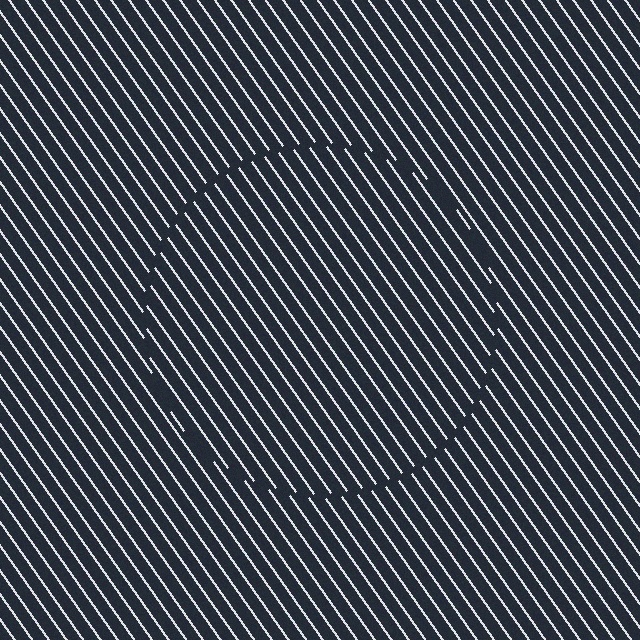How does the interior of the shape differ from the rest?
The interior of the shape contains the same grating, shifted by half a period — the contour is defined by the phase discontinuity where line-ends from the inner and outer gratings abut.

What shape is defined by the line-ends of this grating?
An illusory circle. The interior of the shape contains the same grating, shifted by half a period — the contour is defined by the phase discontinuity where line-ends from the inner and outer gratings abut.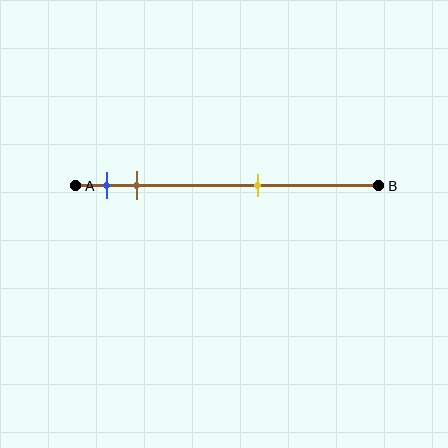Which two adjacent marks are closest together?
The blue and brown marks are the closest adjacent pair.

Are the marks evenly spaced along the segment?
No, the marks are not evenly spaced.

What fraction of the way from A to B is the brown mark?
The brown mark is approximately 20% (0.2) of the way from A to B.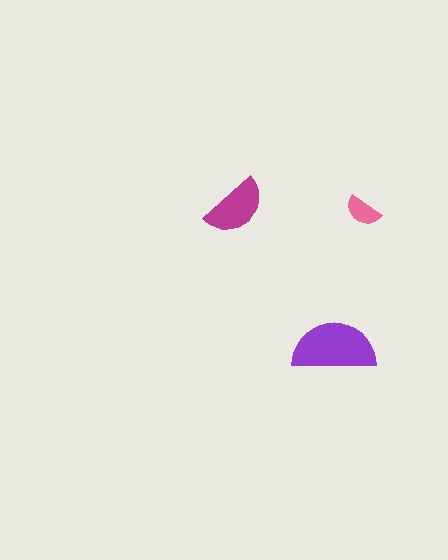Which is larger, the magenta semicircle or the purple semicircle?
The purple one.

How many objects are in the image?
There are 3 objects in the image.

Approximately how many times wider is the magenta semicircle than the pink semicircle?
About 1.5 times wider.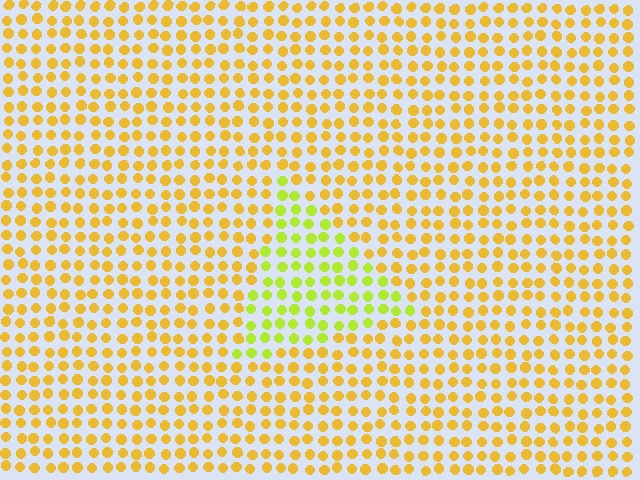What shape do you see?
I see a triangle.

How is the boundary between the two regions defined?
The boundary is defined purely by a slight shift in hue (about 35 degrees). Spacing, size, and orientation are identical on both sides.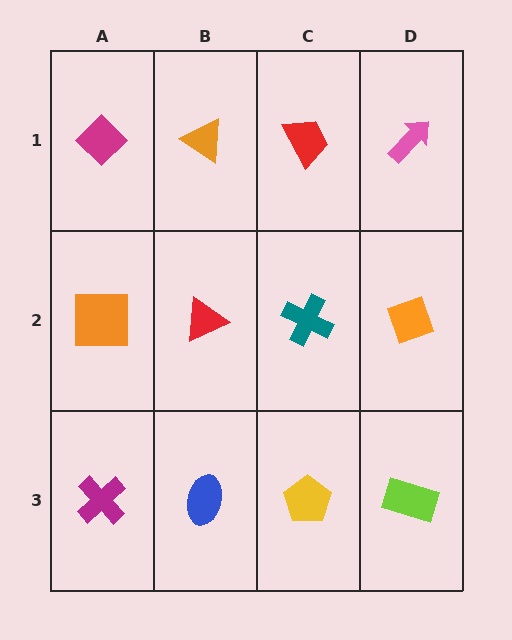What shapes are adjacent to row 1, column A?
An orange square (row 2, column A), an orange triangle (row 1, column B).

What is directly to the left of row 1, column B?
A magenta diamond.